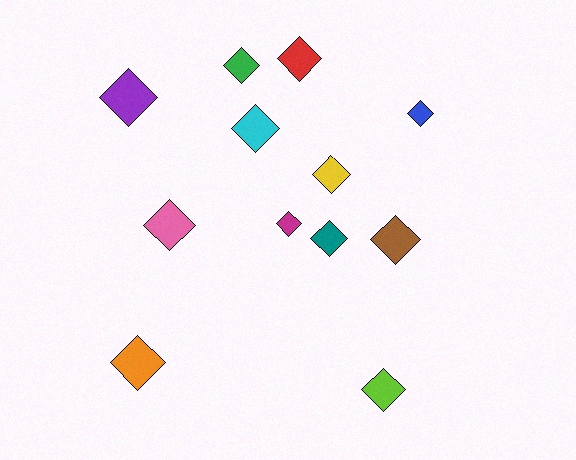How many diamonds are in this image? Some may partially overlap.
There are 12 diamonds.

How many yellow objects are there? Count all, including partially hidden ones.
There is 1 yellow object.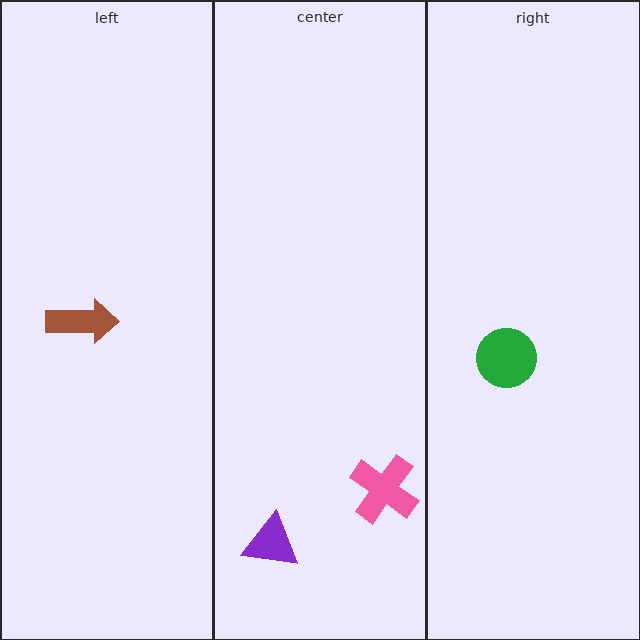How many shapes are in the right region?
1.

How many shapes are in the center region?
2.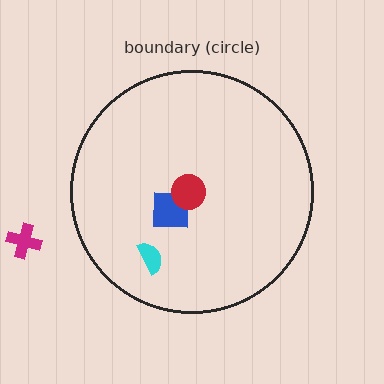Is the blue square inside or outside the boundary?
Inside.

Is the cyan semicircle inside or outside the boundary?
Inside.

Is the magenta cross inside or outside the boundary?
Outside.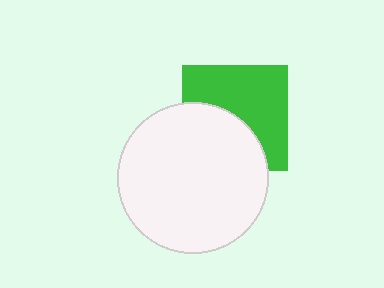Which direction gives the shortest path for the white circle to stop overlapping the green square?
Moving down gives the shortest separation.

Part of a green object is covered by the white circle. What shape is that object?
It is a square.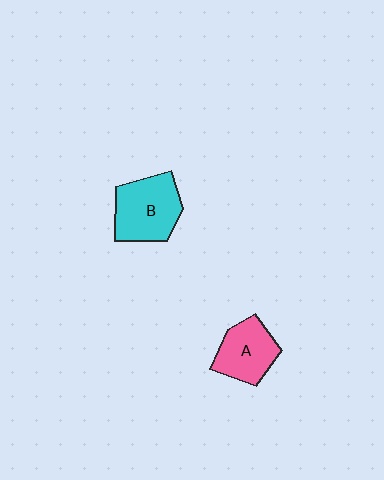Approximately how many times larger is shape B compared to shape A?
Approximately 1.3 times.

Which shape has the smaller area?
Shape A (pink).